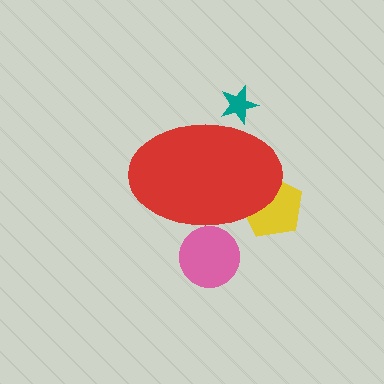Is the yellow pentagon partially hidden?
Yes, the yellow pentagon is partially hidden behind the red ellipse.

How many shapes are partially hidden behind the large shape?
3 shapes are partially hidden.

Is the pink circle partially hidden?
Yes, the pink circle is partially hidden behind the red ellipse.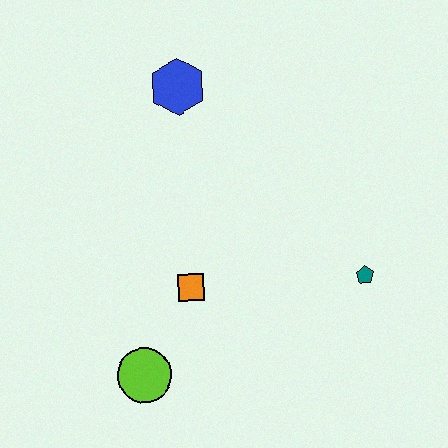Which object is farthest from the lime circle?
The blue hexagon is farthest from the lime circle.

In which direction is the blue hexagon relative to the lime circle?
The blue hexagon is above the lime circle.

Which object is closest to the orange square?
The lime circle is closest to the orange square.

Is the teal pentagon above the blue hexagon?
No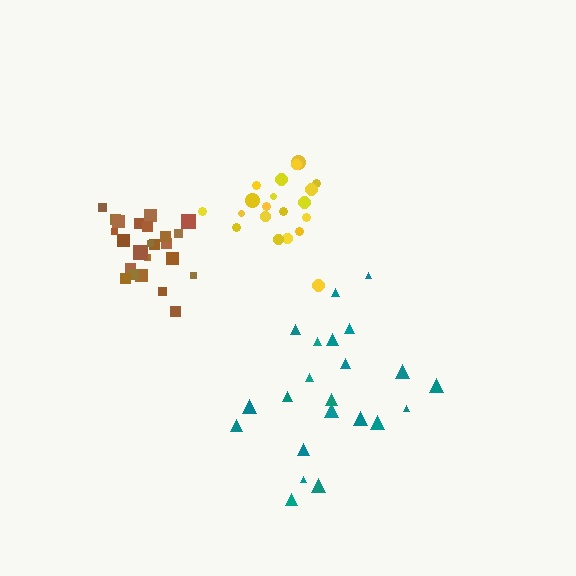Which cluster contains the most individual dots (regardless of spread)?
Brown (24).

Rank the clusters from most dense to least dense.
brown, yellow, teal.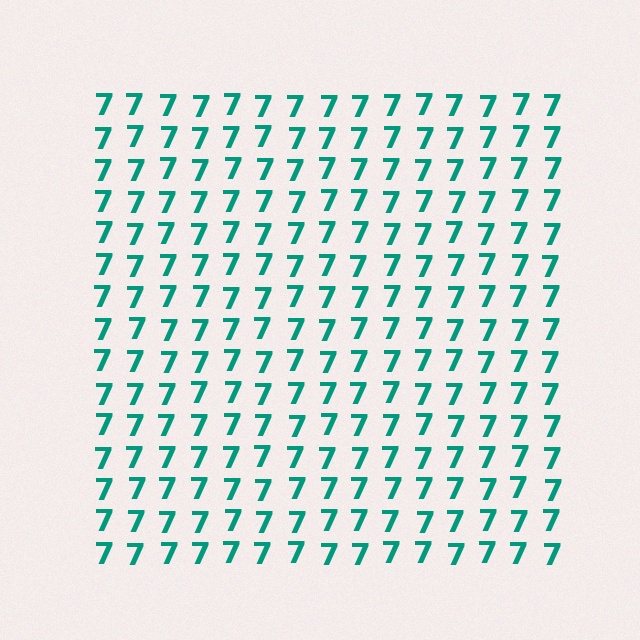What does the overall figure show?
The overall figure shows a square.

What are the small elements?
The small elements are digit 7's.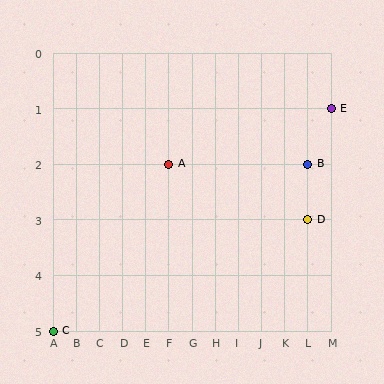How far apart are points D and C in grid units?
Points D and C are 11 columns and 2 rows apart (about 11.2 grid units diagonally).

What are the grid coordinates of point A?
Point A is at grid coordinates (F, 2).